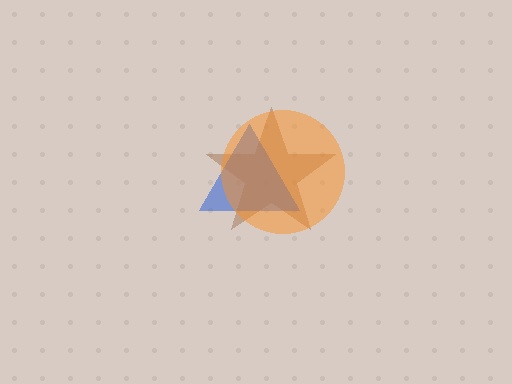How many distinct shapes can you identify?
There are 3 distinct shapes: a brown star, a blue triangle, an orange circle.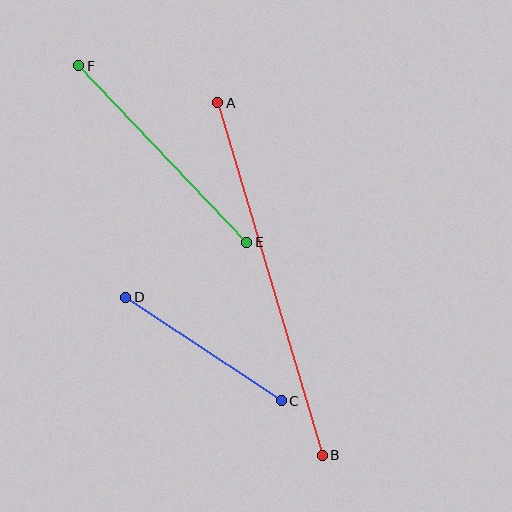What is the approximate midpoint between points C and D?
The midpoint is at approximately (203, 349) pixels.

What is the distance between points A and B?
The distance is approximately 368 pixels.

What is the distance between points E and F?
The distance is approximately 244 pixels.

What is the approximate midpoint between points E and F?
The midpoint is at approximately (163, 154) pixels.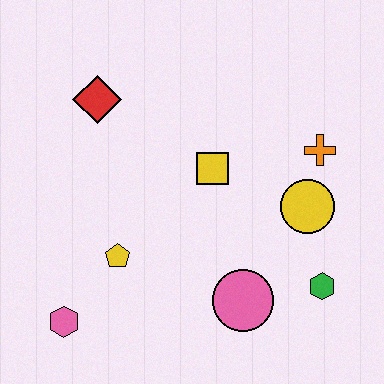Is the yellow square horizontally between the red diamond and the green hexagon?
Yes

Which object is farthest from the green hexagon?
The red diamond is farthest from the green hexagon.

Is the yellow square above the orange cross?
No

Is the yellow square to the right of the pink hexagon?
Yes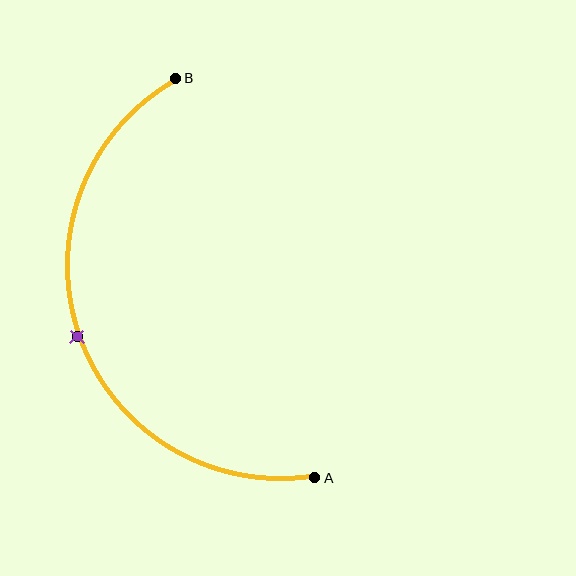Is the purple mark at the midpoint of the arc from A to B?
Yes. The purple mark lies on the arc at equal arc-length from both A and B — it is the arc midpoint.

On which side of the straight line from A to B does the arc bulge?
The arc bulges to the left of the straight line connecting A and B.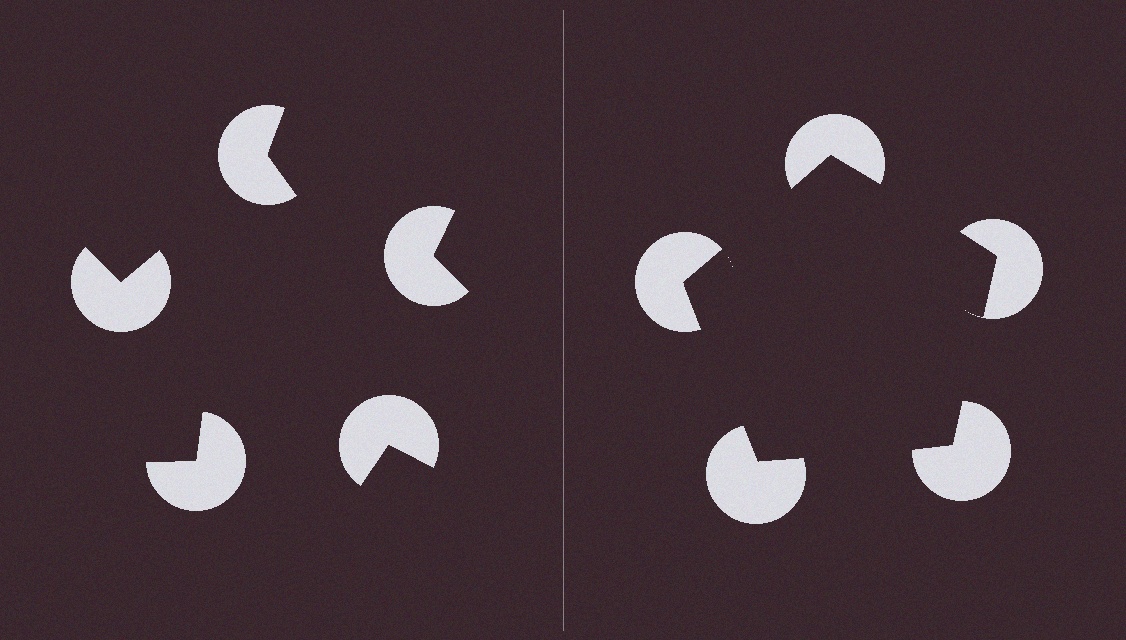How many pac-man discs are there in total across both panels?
10 — 5 on each side.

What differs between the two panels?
The pac-man discs are positioned identically on both sides; only the wedge orientations differ. On the right they align to a pentagon; on the left they are misaligned.